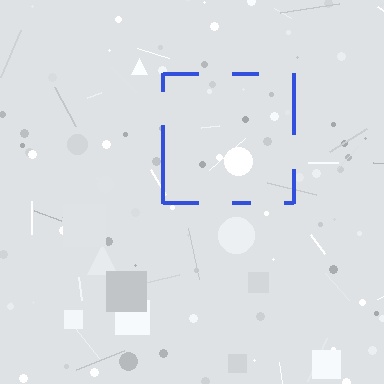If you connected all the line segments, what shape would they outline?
They would outline a square.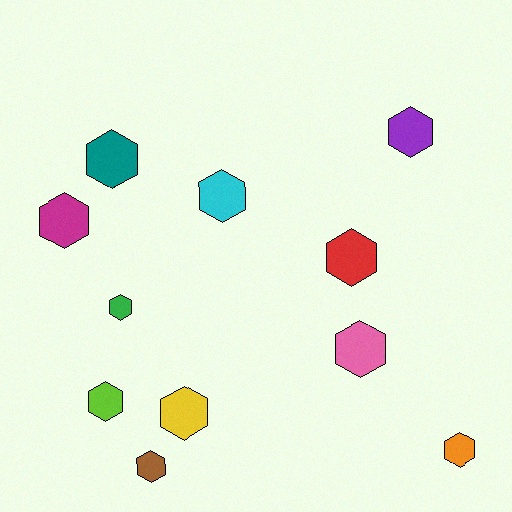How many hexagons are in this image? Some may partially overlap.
There are 11 hexagons.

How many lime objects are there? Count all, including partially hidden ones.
There is 1 lime object.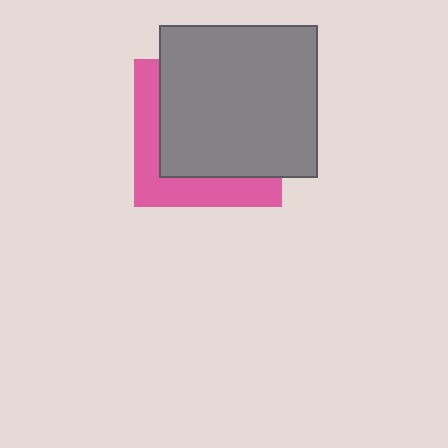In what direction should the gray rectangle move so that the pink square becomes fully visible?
The gray rectangle should move toward the upper-right. That is the shortest direction to clear the overlap and leave the pink square fully visible.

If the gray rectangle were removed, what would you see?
You would see the complete pink square.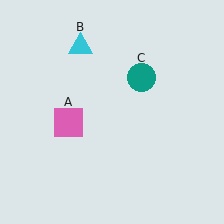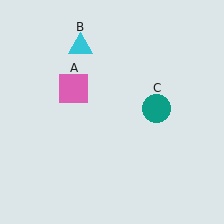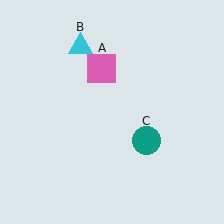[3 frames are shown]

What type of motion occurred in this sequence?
The pink square (object A), teal circle (object C) rotated clockwise around the center of the scene.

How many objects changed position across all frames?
2 objects changed position: pink square (object A), teal circle (object C).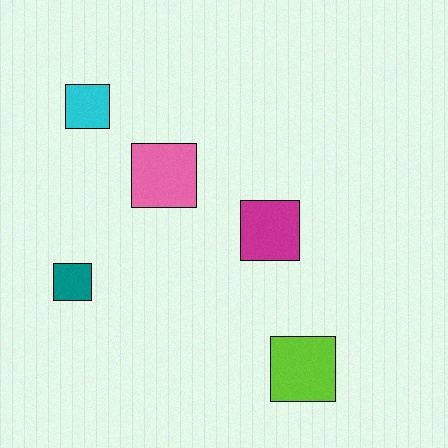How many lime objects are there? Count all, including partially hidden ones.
There is 1 lime object.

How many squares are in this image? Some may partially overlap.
There are 5 squares.